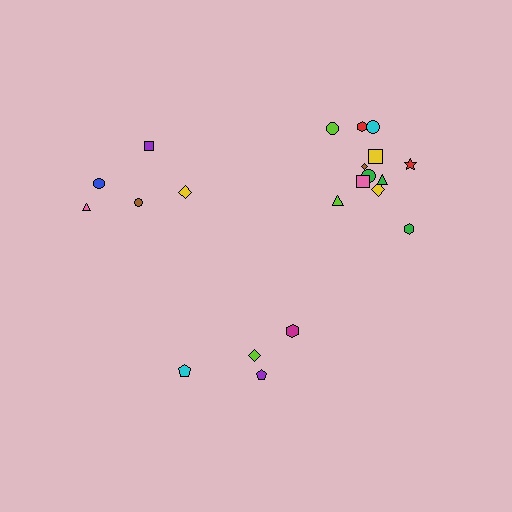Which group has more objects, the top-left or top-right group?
The top-right group.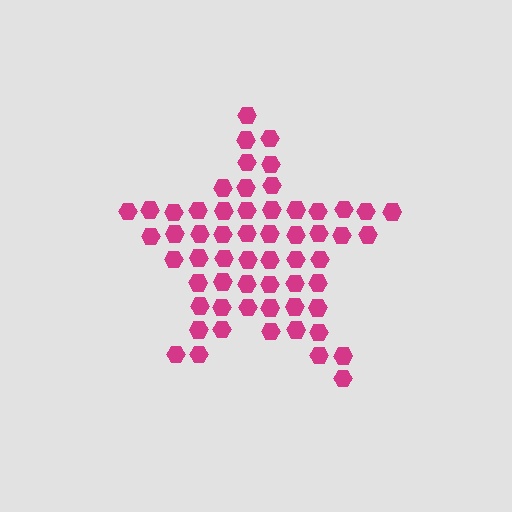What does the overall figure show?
The overall figure shows a star.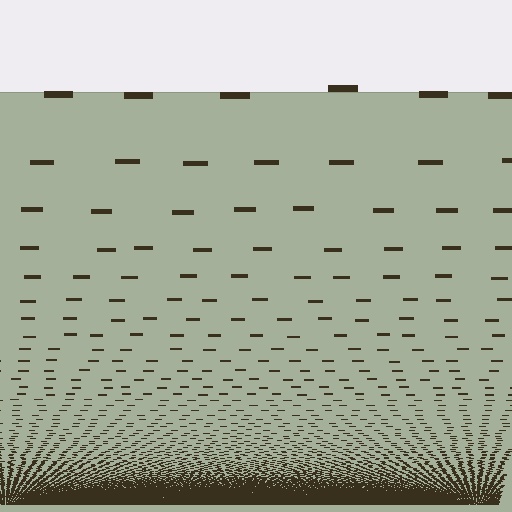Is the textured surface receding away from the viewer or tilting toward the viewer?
The surface appears to tilt toward the viewer. Texture elements get larger and sparser toward the top.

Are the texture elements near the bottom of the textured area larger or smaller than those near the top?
Smaller. The gradient is inverted — elements near the bottom are smaller and denser.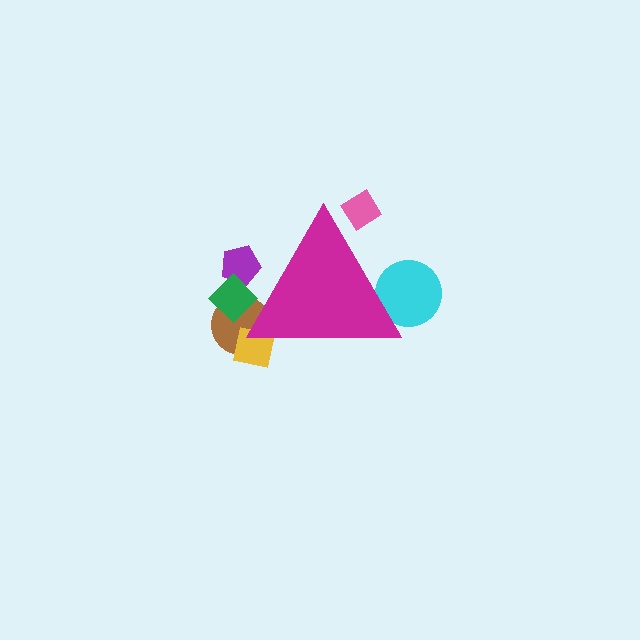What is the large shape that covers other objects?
A magenta triangle.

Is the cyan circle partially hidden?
Yes, the cyan circle is partially hidden behind the magenta triangle.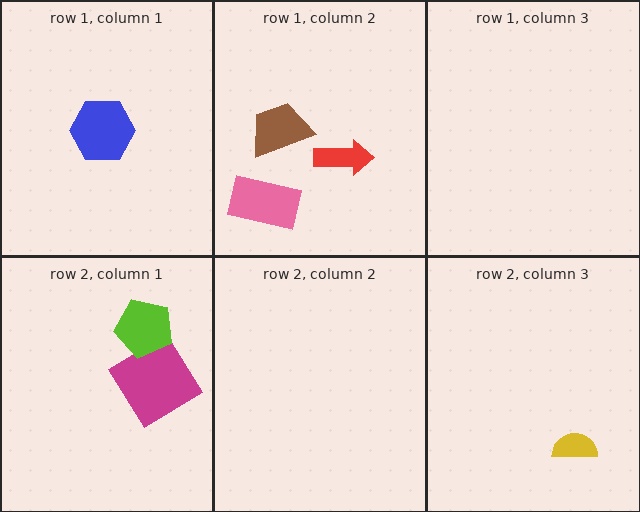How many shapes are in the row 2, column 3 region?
1.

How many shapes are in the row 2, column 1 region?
2.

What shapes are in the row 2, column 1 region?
The magenta diamond, the lime pentagon.